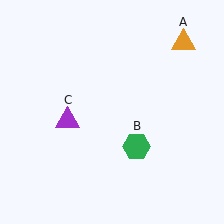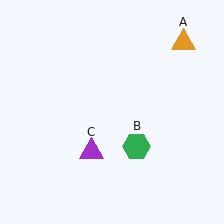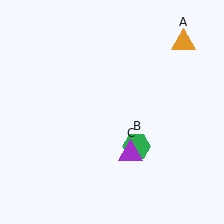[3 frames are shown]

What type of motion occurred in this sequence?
The purple triangle (object C) rotated counterclockwise around the center of the scene.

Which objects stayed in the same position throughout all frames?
Orange triangle (object A) and green hexagon (object B) remained stationary.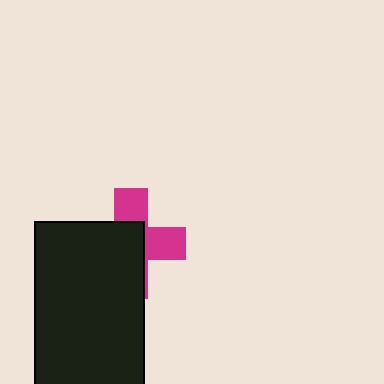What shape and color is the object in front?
The object in front is a black rectangle.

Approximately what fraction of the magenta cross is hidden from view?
Roughly 59% of the magenta cross is hidden behind the black rectangle.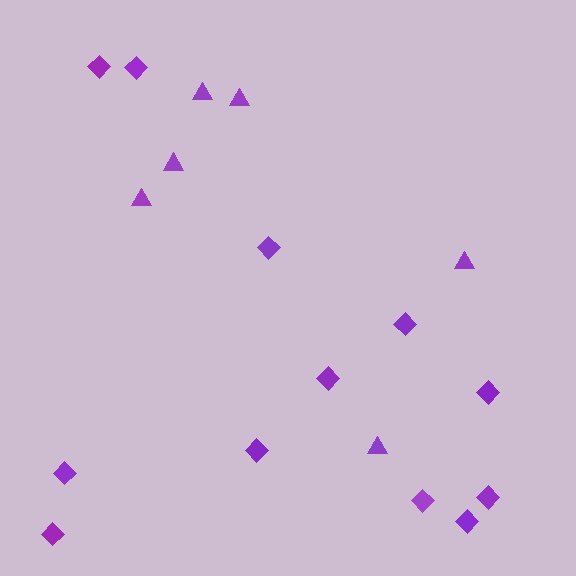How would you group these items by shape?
There are 2 groups: one group of diamonds (12) and one group of triangles (6).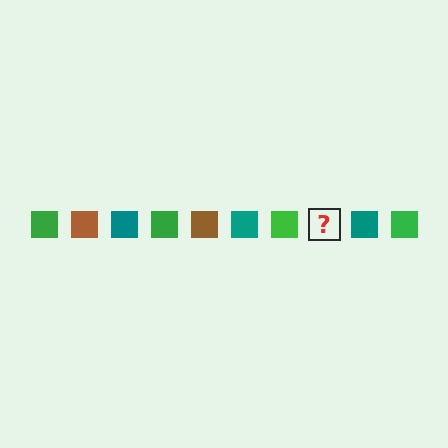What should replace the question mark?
The question mark should be replaced with a brown square.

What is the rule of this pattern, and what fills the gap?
The rule is that the pattern cycles through green, brown, teal squares. The gap should be filled with a brown square.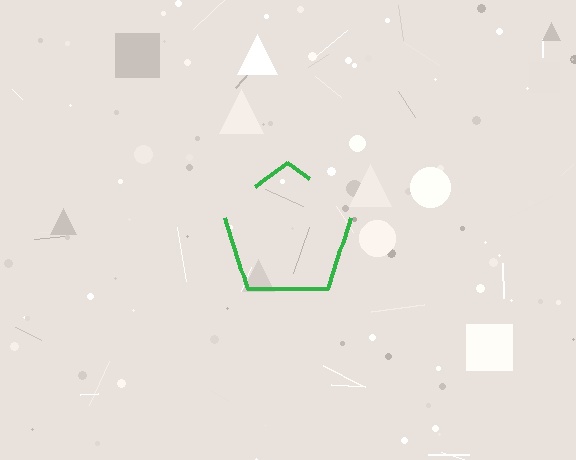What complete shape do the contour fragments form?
The contour fragments form a pentagon.